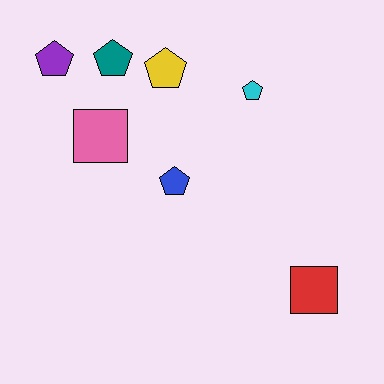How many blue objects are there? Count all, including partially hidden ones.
There is 1 blue object.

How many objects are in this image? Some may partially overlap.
There are 7 objects.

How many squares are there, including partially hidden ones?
There are 2 squares.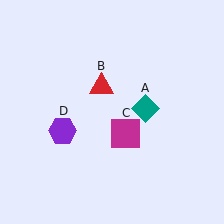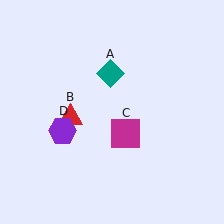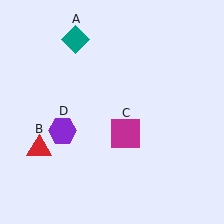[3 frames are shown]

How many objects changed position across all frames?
2 objects changed position: teal diamond (object A), red triangle (object B).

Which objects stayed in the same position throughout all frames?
Magenta square (object C) and purple hexagon (object D) remained stationary.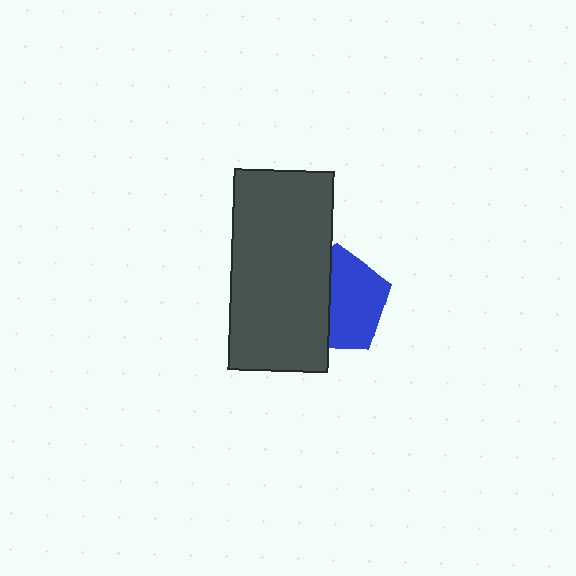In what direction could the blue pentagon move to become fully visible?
The blue pentagon could move right. That would shift it out from behind the dark gray rectangle entirely.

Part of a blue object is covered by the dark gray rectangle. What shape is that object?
It is a pentagon.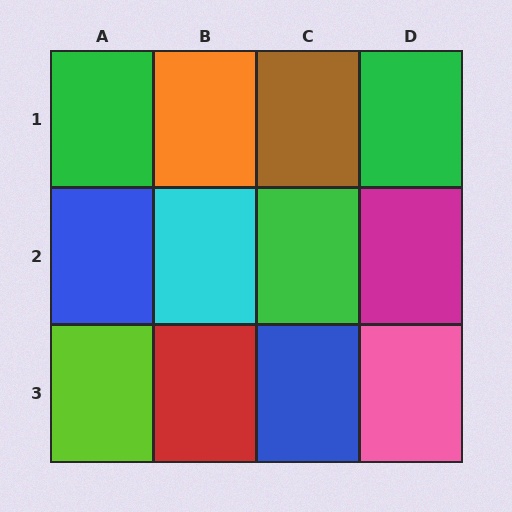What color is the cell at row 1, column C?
Brown.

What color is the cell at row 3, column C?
Blue.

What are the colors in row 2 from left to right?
Blue, cyan, green, magenta.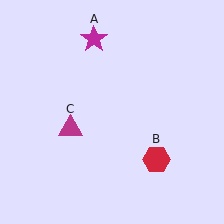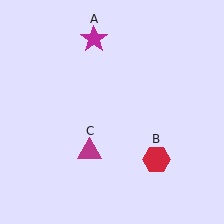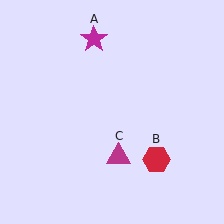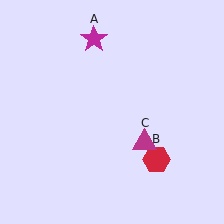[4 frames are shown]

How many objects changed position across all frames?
1 object changed position: magenta triangle (object C).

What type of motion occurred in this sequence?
The magenta triangle (object C) rotated counterclockwise around the center of the scene.